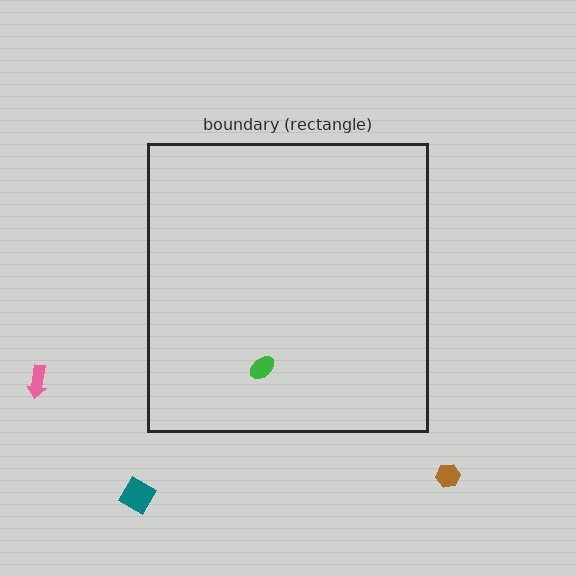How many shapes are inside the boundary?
1 inside, 3 outside.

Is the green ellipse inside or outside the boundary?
Inside.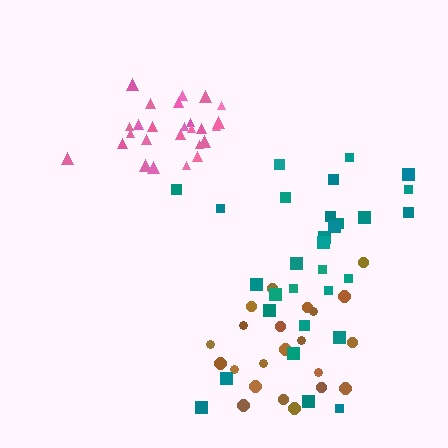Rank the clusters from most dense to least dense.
pink, teal, brown.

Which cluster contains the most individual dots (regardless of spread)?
Teal (30).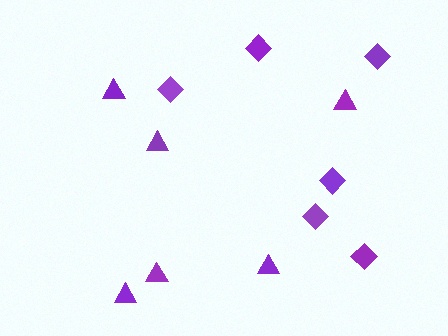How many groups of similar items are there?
There are 2 groups: one group of diamonds (6) and one group of triangles (6).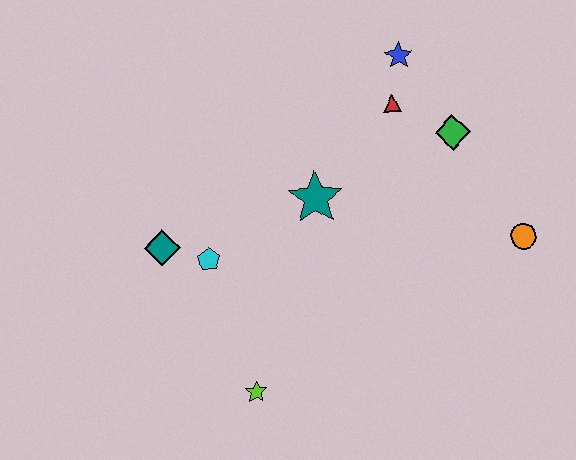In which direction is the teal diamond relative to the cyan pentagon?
The teal diamond is to the left of the cyan pentagon.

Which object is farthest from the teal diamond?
The orange circle is farthest from the teal diamond.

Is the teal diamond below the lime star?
No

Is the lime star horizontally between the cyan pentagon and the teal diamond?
No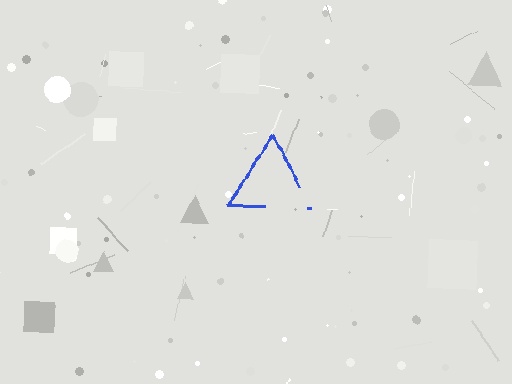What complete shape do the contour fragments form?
The contour fragments form a triangle.